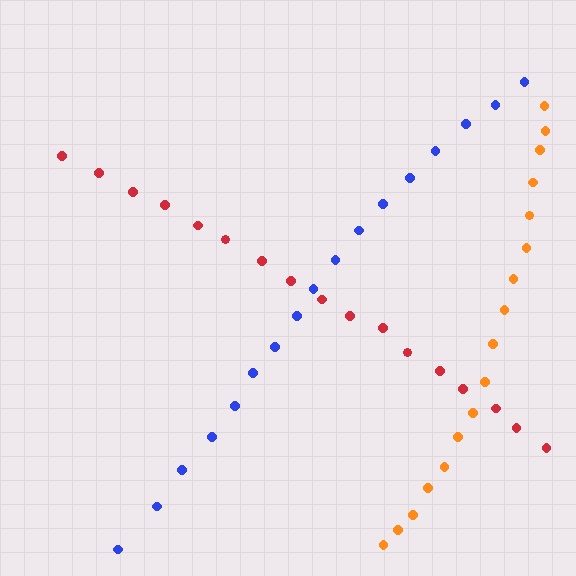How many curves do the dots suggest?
There are 3 distinct paths.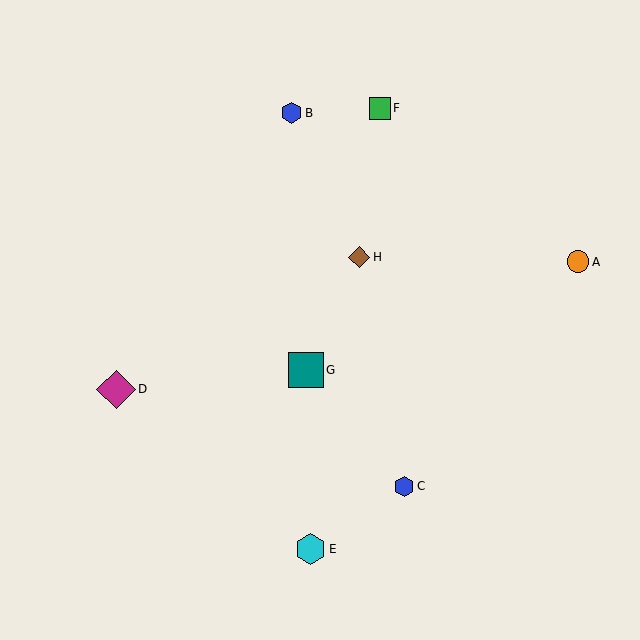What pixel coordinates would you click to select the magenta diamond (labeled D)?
Click at (116, 389) to select the magenta diamond D.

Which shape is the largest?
The magenta diamond (labeled D) is the largest.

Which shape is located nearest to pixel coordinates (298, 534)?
The cyan hexagon (labeled E) at (311, 549) is nearest to that location.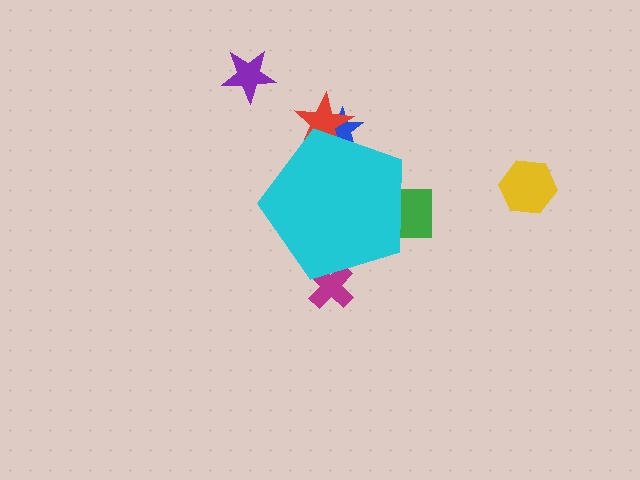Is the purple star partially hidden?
No, the purple star is fully visible.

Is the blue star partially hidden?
Yes, the blue star is partially hidden behind the cyan pentagon.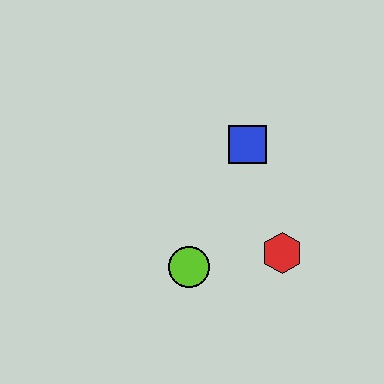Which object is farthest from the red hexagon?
The blue square is farthest from the red hexagon.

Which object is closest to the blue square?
The red hexagon is closest to the blue square.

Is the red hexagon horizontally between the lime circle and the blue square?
No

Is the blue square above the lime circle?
Yes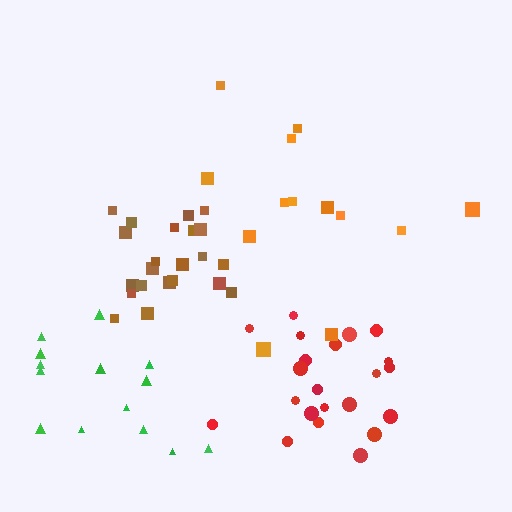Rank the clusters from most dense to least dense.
brown, red, green, orange.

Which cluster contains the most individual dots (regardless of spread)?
Brown (22).